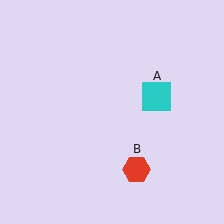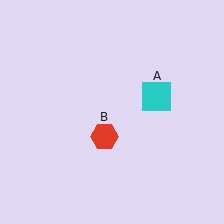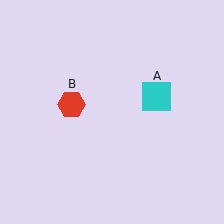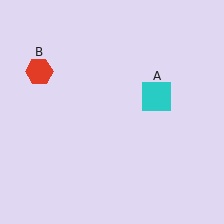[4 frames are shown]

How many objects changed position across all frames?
1 object changed position: red hexagon (object B).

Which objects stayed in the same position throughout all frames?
Cyan square (object A) remained stationary.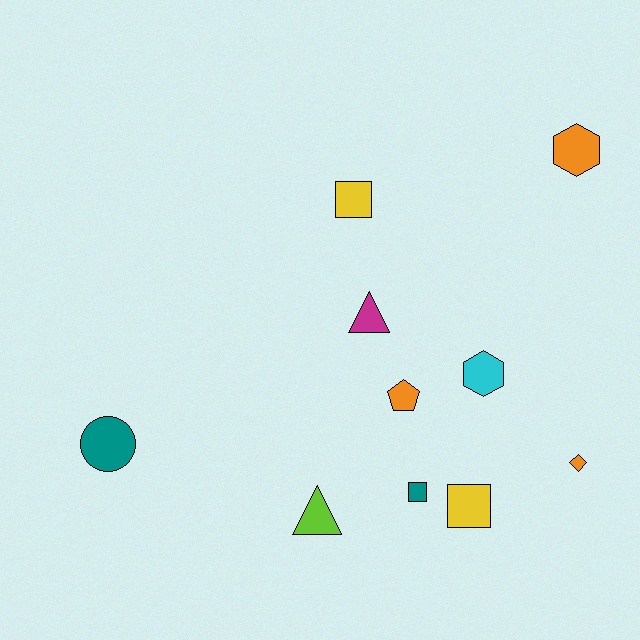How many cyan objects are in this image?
There is 1 cyan object.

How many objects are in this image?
There are 10 objects.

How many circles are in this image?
There is 1 circle.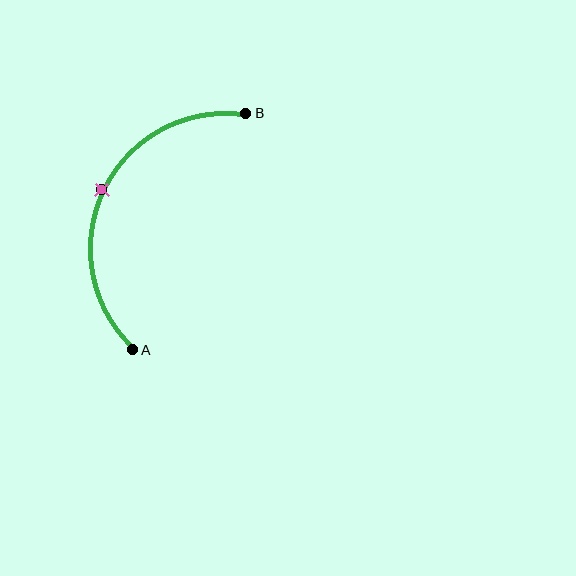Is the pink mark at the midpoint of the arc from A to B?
Yes. The pink mark lies on the arc at equal arc-length from both A and B — it is the arc midpoint.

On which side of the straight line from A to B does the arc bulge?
The arc bulges to the left of the straight line connecting A and B.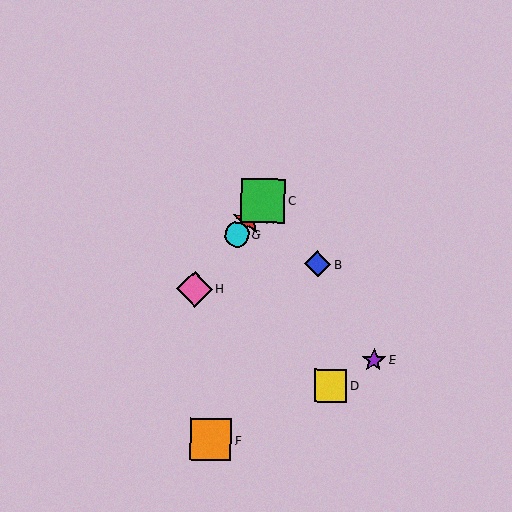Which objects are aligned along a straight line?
Objects A, C, G, H are aligned along a straight line.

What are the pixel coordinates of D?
Object D is at (330, 386).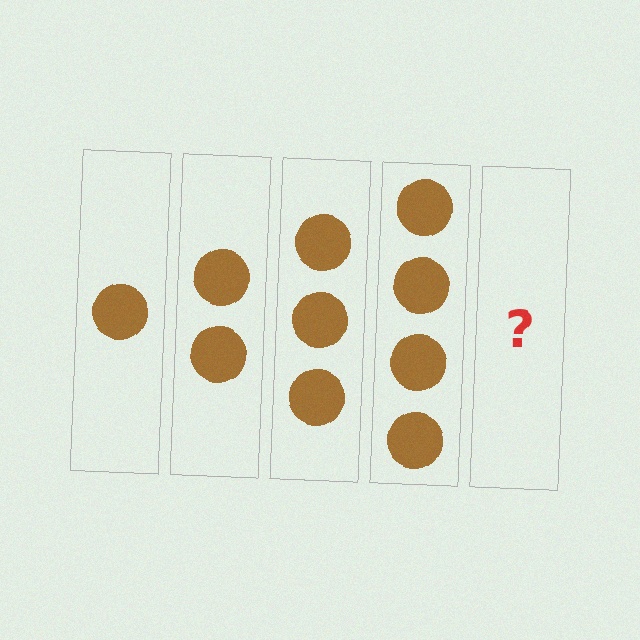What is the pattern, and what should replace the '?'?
The pattern is that each step adds one more circle. The '?' should be 5 circles.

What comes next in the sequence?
The next element should be 5 circles.